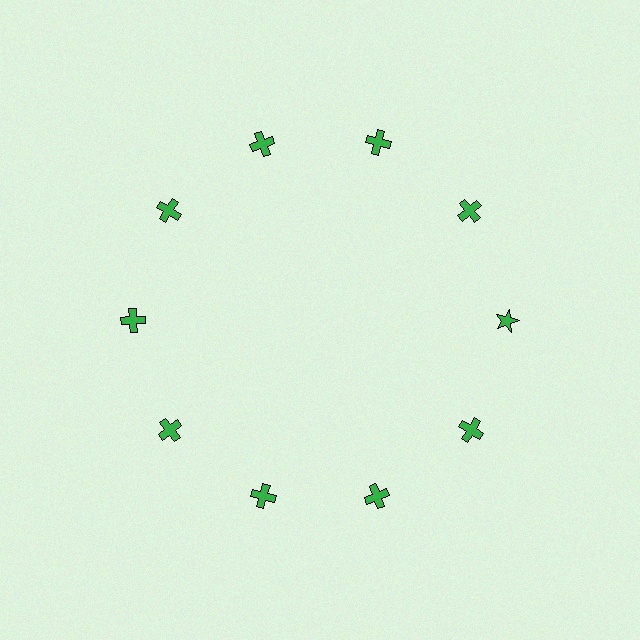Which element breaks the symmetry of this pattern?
The green star at roughly the 3 o'clock position breaks the symmetry. All other shapes are green crosses.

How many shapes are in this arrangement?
There are 10 shapes arranged in a ring pattern.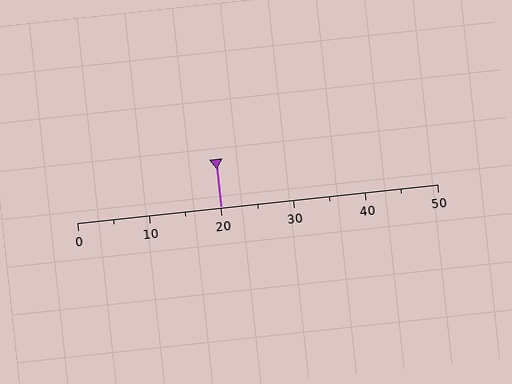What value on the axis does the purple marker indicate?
The marker indicates approximately 20.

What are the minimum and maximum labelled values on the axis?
The axis runs from 0 to 50.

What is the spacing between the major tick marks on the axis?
The major ticks are spaced 10 apart.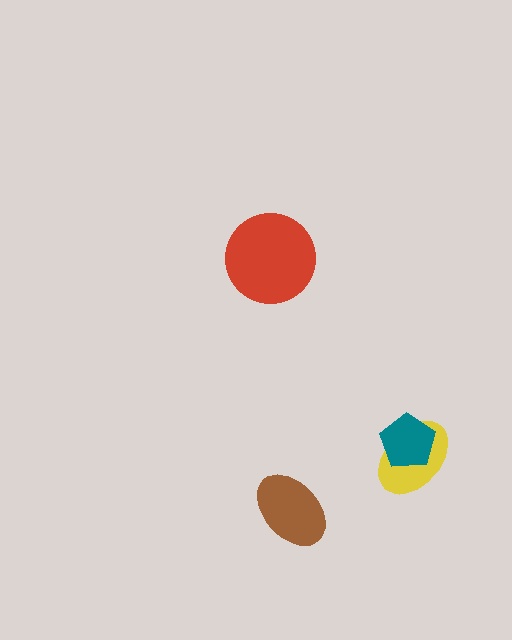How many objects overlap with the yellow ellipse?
1 object overlaps with the yellow ellipse.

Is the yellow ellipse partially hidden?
Yes, it is partially covered by another shape.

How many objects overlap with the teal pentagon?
1 object overlaps with the teal pentagon.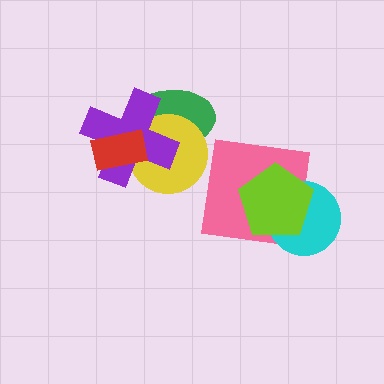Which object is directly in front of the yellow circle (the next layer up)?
The purple cross is directly in front of the yellow circle.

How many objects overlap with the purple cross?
3 objects overlap with the purple cross.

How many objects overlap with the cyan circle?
2 objects overlap with the cyan circle.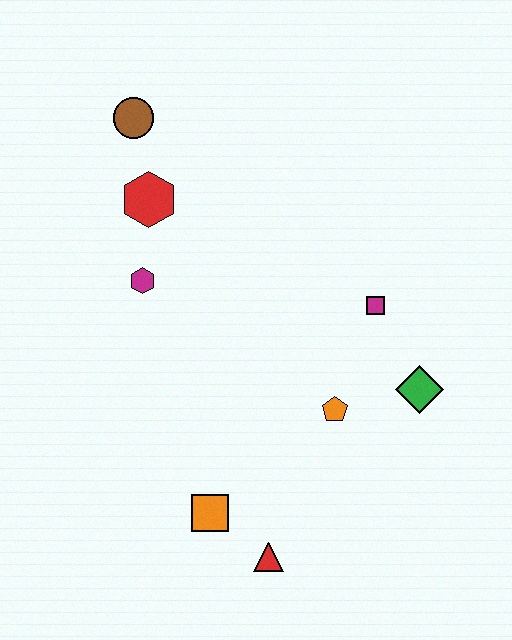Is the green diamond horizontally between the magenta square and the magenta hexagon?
No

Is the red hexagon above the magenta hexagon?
Yes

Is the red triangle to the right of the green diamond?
No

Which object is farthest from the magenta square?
The brown circle is farthest from the magenta square.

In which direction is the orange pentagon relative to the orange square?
The orange pentagon is to the right of the orange square.